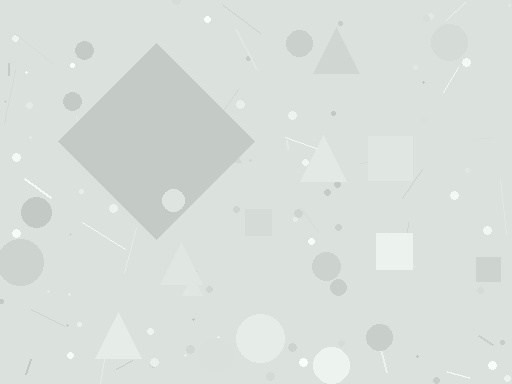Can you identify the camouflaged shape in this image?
The camouflaged shape is a diamond.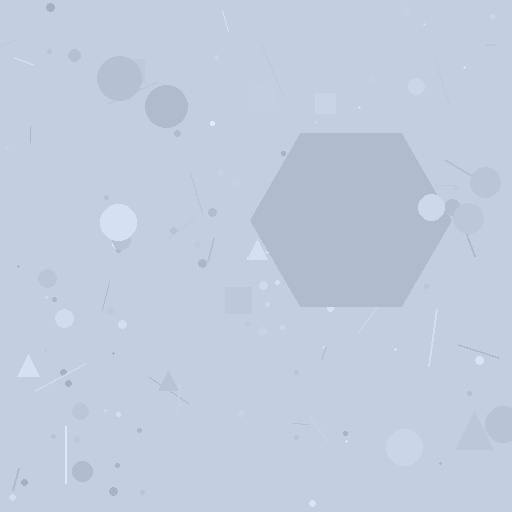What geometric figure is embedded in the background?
A hexagon is embedded in the background.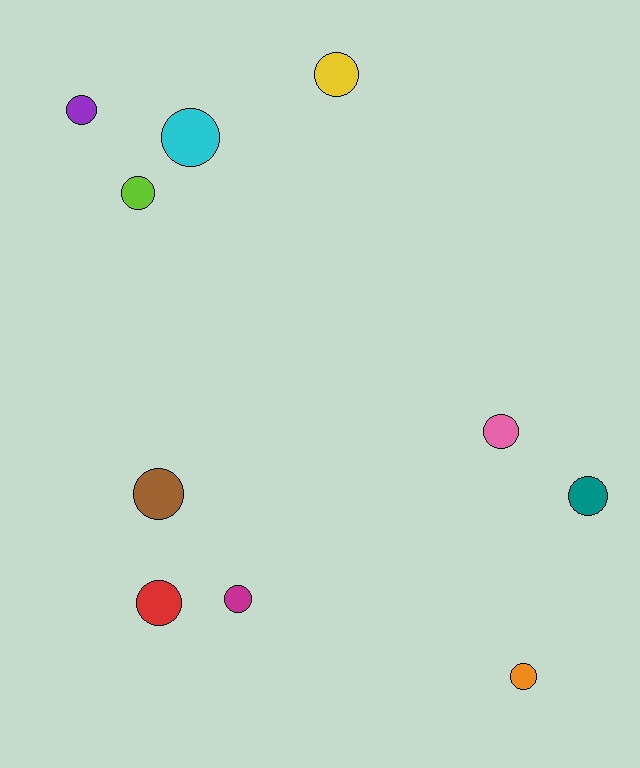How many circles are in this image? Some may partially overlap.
There are 10 circles.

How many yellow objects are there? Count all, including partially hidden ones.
There is 1 yellow object.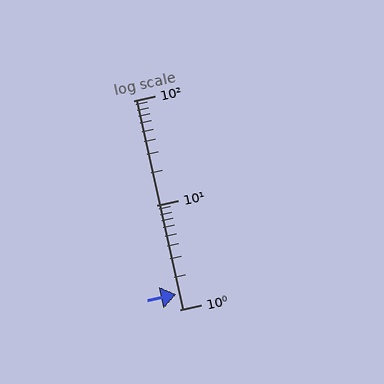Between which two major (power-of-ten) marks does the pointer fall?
The pointer is between 1 and 10.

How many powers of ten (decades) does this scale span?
The scale spans 2 decades, from 1 to 100.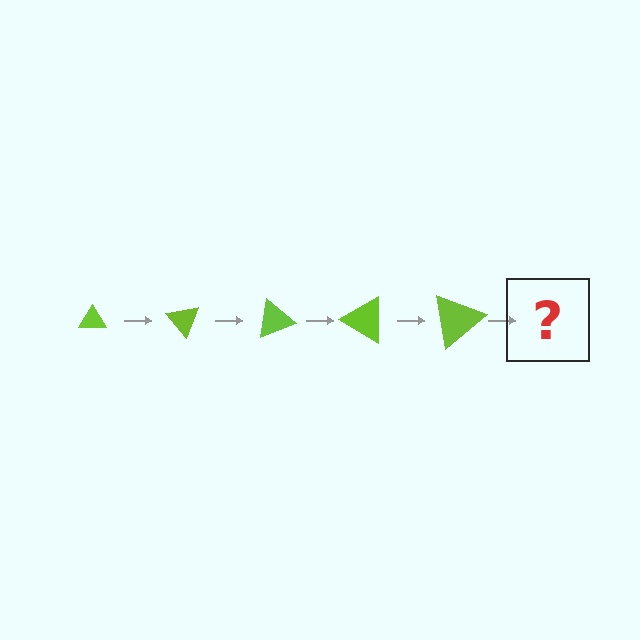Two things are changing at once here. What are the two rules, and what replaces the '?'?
The two rules are that the triangle grows larger each step and it rotates 50 degrees each step. The '?' should be a triangle, larger than the previous one and rotated 250 degrees from the start.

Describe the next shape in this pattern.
It should be a triangle, larger than the previous one and rotated 250 degrees from the start.